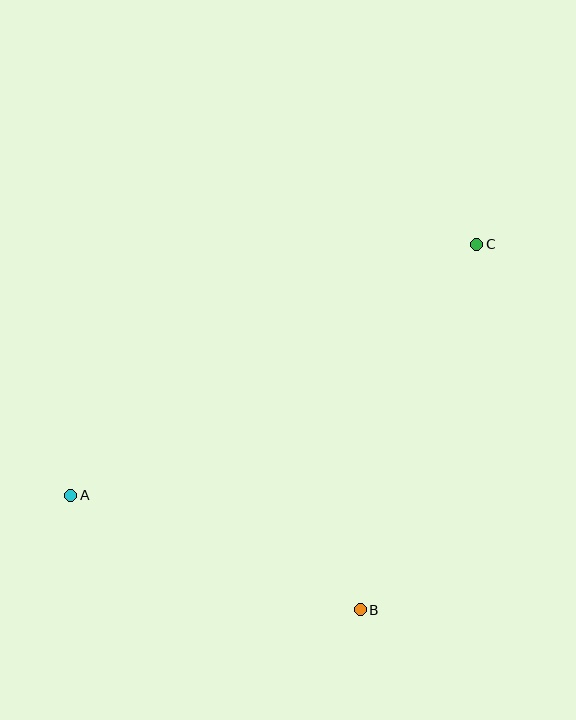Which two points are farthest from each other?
Points A and C are farthest from each other.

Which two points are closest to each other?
Points A and B are closest to each other.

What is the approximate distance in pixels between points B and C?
The distance between B and C is approximately 384 pixels.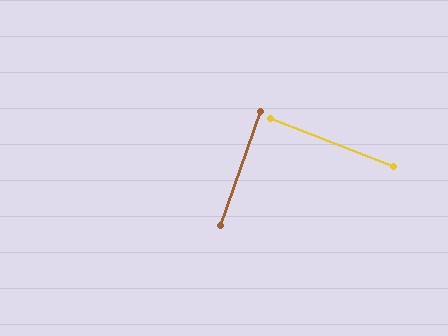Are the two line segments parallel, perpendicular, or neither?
Perpendicular — they meet at approximately 88°.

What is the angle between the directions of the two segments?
Approximately 88 degrees.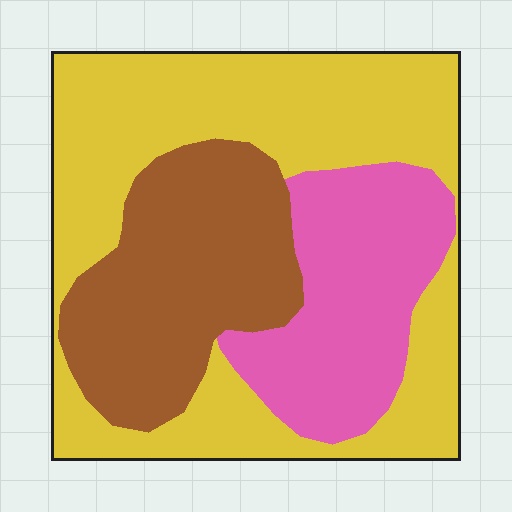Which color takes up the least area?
Pink, at roughly 25%.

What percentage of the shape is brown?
Brown covers roughly 25% of the shape.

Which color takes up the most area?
Yellow, at roughly 50%.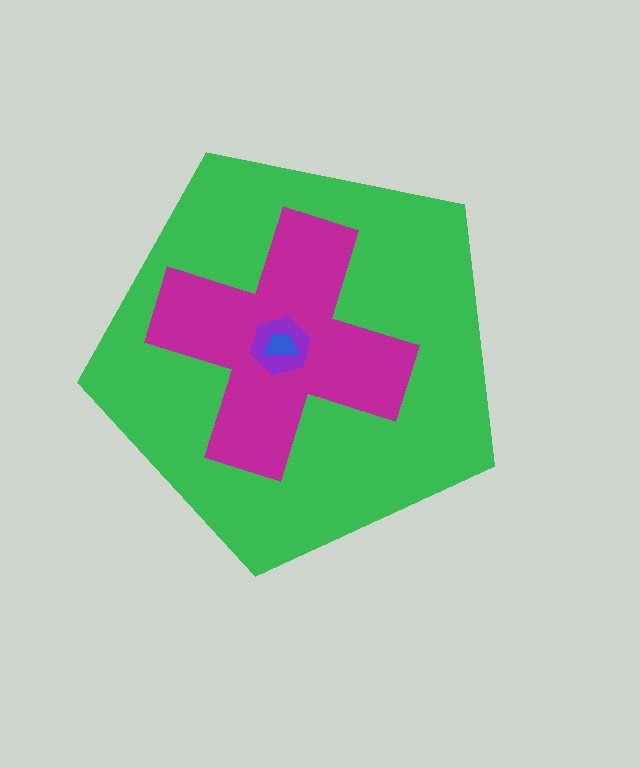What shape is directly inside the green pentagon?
The magenta cross.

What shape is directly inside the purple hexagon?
The blue trapezoid.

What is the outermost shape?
The green pentagon.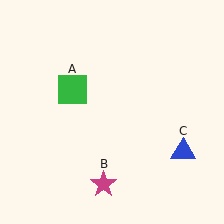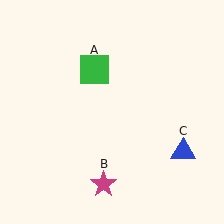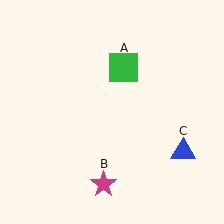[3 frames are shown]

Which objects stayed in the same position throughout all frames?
Magenta star (object B) and blue triangle (object C) remained stationary.